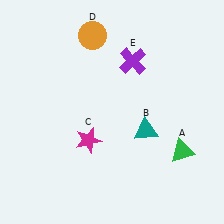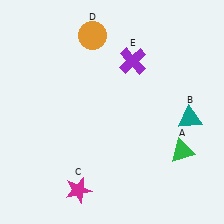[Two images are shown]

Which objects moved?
The objects that moved are: the teal triangle (B), the magenta star (C).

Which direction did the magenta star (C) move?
The magenta star (C) moved down.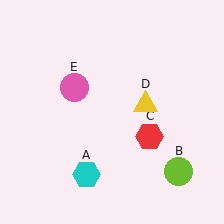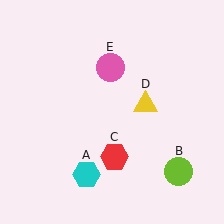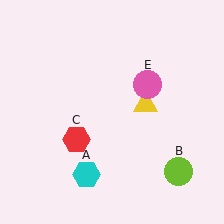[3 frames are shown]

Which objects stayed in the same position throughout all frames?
Cyan hexagon (object A) and lime circle (object B) and yellow triangle (object D) remained stationary.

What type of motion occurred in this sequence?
The red hexagon (object C), pink circle (object E) rotated clockwise around the center of the scene.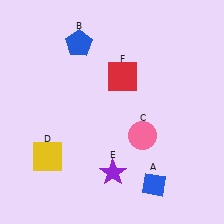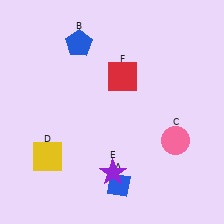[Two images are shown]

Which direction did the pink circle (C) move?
The pink circle (C) moved right.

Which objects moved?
The objects that moved are: the blue diamond (A), the pink circle (C).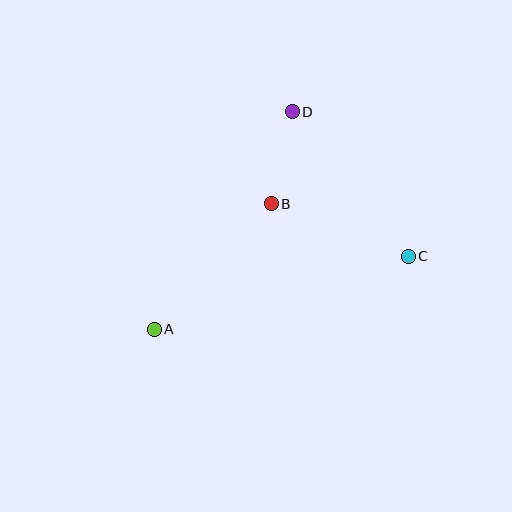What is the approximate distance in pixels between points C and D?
The distance between C and D is approximately 185 pixels.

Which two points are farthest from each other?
Points A and C are farthest from each other.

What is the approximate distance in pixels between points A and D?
The distance between A and D is approximately 257 pixels.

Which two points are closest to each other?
Points B and D are closest to each other.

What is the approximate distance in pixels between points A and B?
The distance between A and B is approximately 171 pixels.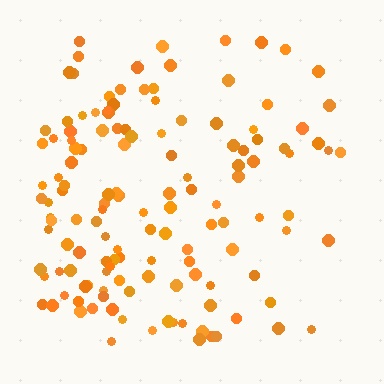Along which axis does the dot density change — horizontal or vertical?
Horizontal.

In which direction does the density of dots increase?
From right to left, with the left side densest.